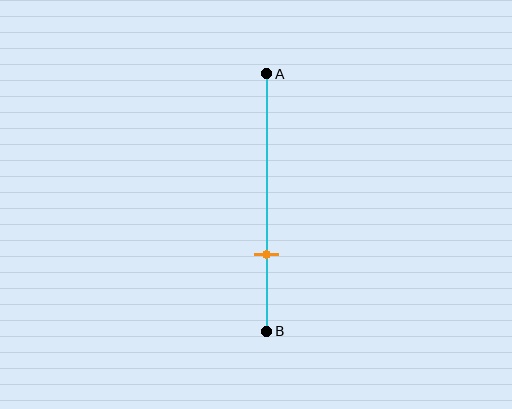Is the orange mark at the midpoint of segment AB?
No, the mark is at about 70% from A, not at the 50% midpoint.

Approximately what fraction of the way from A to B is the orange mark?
The orange mark is approximately 70% of the way from A to B.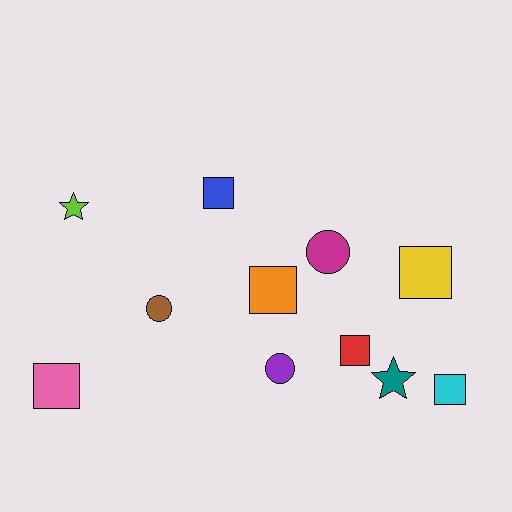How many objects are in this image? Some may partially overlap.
There are 11 objects.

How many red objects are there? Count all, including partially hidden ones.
There is 1 red object.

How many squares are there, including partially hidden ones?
There are 6 squares.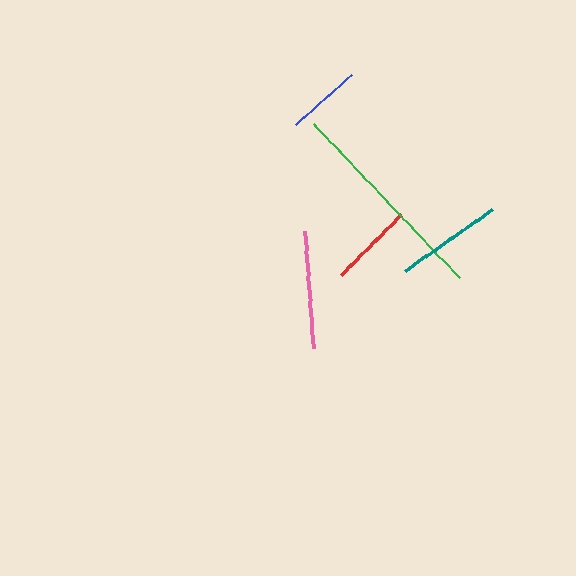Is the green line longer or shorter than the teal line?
The green line is longer than the teal line.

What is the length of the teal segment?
The teal segment is approximately 107 pixels long.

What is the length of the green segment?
The green segment is approximately 212 pixels long.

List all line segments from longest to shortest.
From longest to shortest: green, pink, teal, red, blue.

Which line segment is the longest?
The green line is the longest at approximately 212 pixels.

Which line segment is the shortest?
The blue line is the shortest at approximately 74 pixels.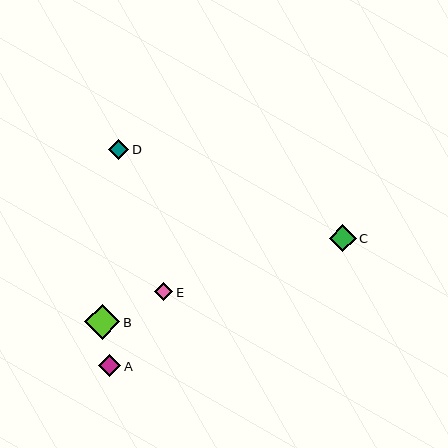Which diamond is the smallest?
Diamond E is the smallest with a size of approximately 19 pixels.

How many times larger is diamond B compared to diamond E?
Diamond B is approximately 1.9 times the size of diamond E.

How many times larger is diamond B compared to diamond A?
Diamond B is approximately 1.5 times the size of diamond A.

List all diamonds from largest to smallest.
From largest to smallest: B, C, A, D, E.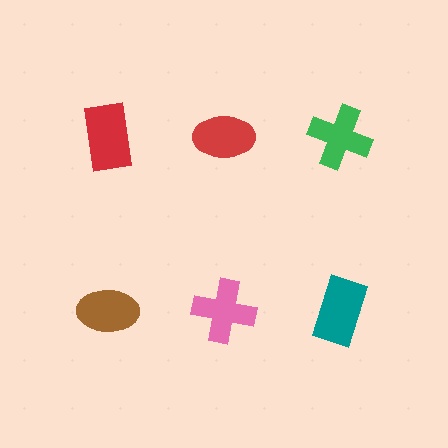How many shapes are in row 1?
3 shapes.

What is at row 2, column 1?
A brown ellipse.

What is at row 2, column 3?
A teal rectangle.